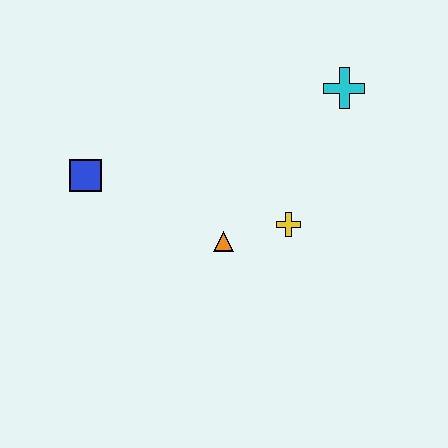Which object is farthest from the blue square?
The cyan cross is farthest from the blue square.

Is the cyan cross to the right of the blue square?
Yes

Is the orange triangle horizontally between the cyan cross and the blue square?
Yes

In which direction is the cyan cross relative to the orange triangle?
The cyan cross is above the orange triangle.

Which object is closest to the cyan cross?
The yellow cross is closest to the cyan cross.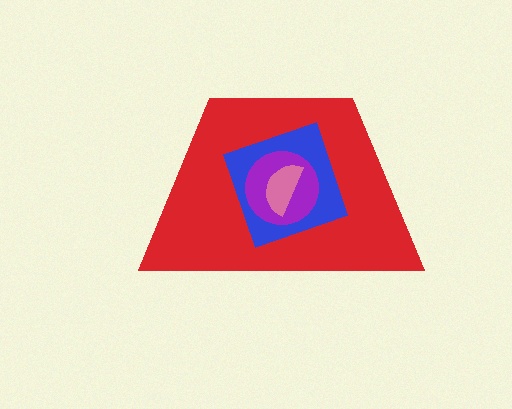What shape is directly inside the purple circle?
The pink semicircle.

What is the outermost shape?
The red trapezoid.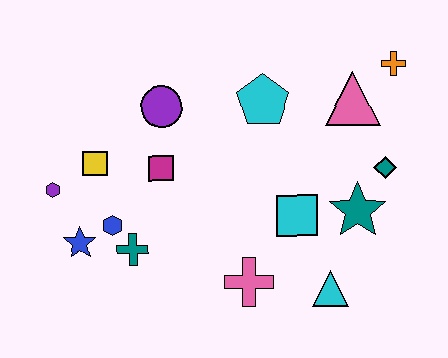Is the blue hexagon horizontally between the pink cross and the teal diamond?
No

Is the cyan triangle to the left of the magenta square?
No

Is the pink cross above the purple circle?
No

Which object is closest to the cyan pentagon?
The pink triangle is closest to the cyan pentagon.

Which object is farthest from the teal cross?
The orange cross is farthest from the teal cross.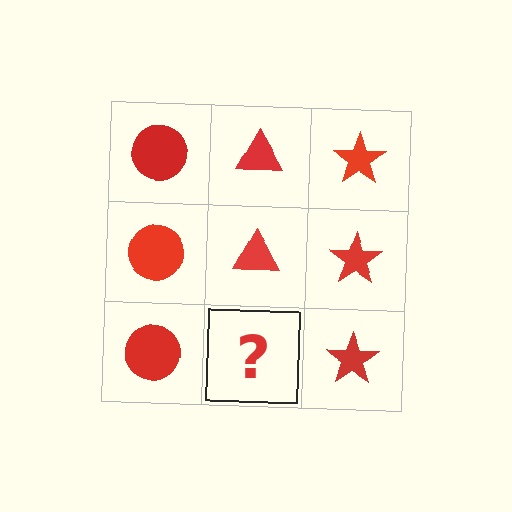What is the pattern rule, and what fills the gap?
The rule is that each column has a consistent shape. The gap should be filled with a red triangle.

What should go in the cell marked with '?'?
The missing cell should contain a red triangle.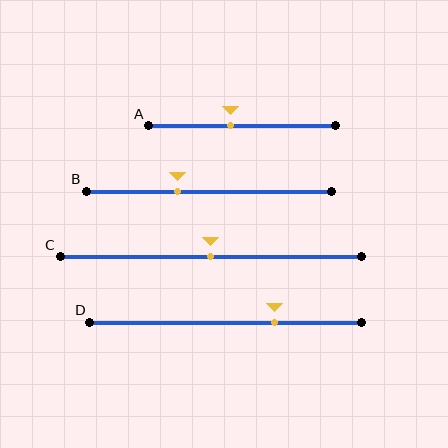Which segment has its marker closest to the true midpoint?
Segment C has its marker closest to the true midpoint.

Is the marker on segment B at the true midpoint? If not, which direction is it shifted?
No, the marker on segment B is shifted to the left by about 13% of the segment length.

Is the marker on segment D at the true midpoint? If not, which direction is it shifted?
No, the marker on segment D is shifted to the right by about 18% of the segment length.